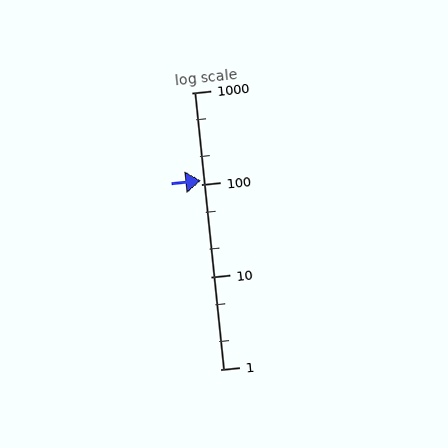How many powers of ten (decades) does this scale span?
The scale spans 3 decades, from 1 to 1000.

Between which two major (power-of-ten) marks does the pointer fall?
The pointer is between 100 and 1000.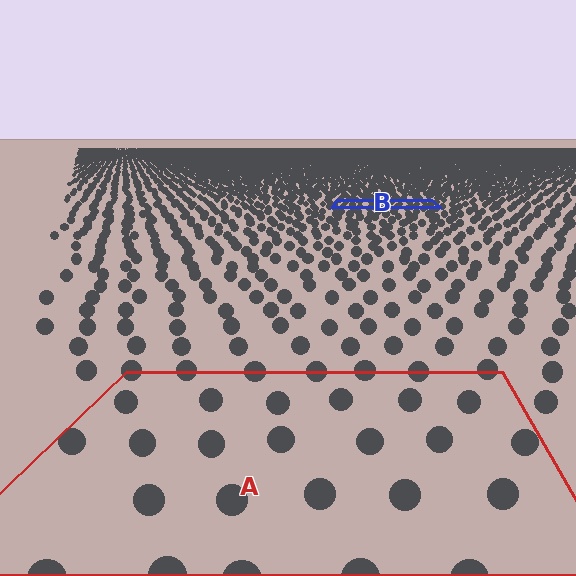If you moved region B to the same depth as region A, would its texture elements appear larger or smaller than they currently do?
They would appear larger. At a closer depth, the same texture elements are projected at a bigger on-screen size.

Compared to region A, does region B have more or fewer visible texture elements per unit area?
Region B has more texture elements per unit area — they are packed more densely because it is farther away.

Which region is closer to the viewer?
Region A is closer. The texture elements there are larger and more spread out.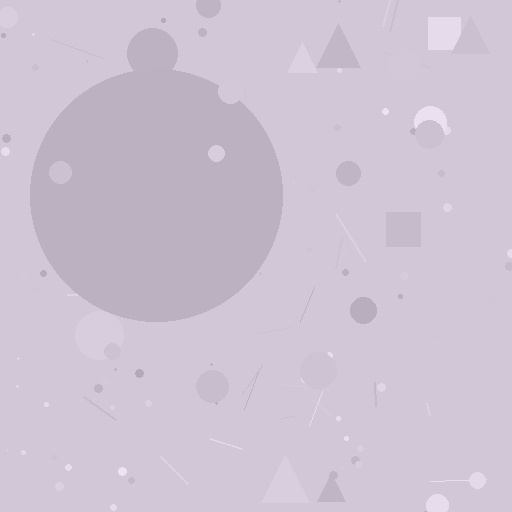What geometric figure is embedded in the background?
A circle is embedded in the background.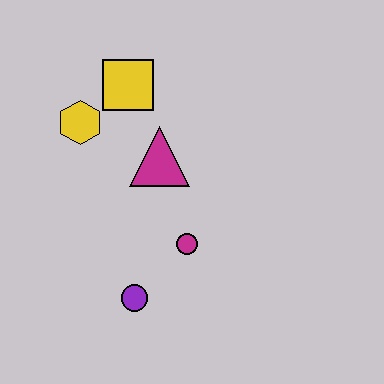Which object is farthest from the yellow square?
The purple circle is farthest from the yellow square.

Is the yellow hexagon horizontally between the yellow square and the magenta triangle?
No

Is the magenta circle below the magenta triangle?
Yes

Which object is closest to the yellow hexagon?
The yellow square is closest to the yellow hexagon.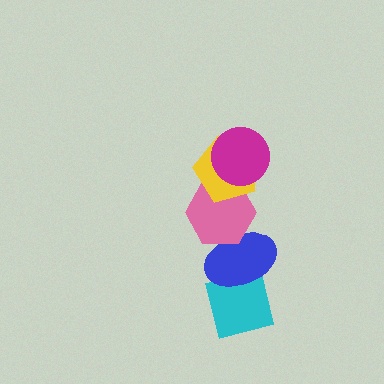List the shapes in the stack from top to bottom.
From top to bottom: the magenta circle, the yellow pentagon, the pink hexagon, the blue ellipse, the cyan square.